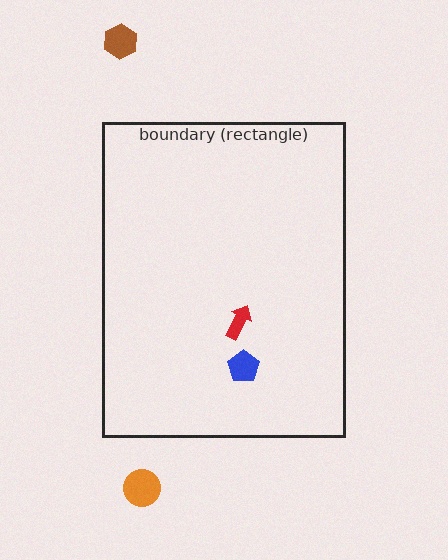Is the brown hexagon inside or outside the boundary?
Outside.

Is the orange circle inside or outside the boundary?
Outside.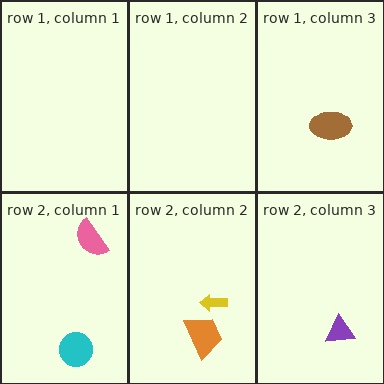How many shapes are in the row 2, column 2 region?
2.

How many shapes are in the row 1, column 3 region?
1.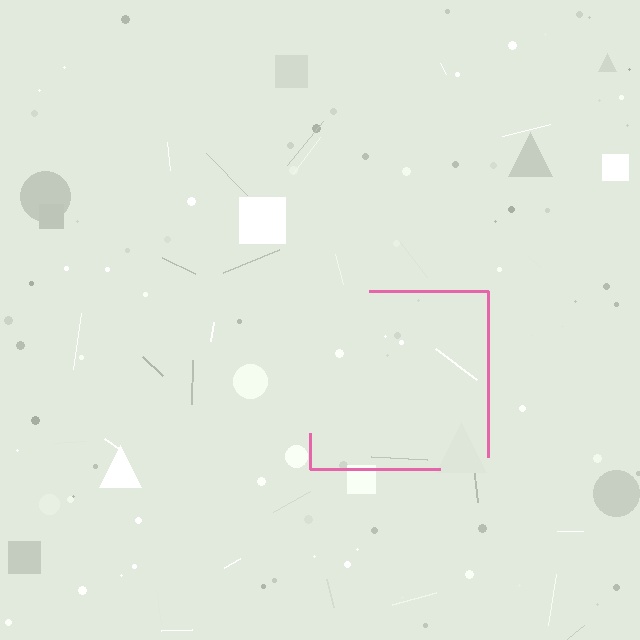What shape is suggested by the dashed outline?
The dashed outline suggests a square.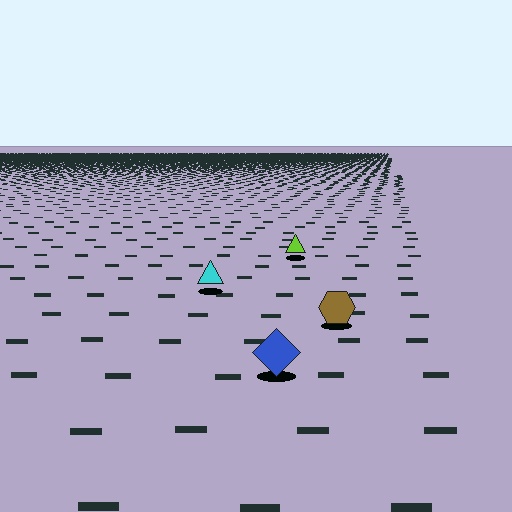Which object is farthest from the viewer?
The lime triangle is farthest from the viewer. It appears smaller and the ground texture around it is denser.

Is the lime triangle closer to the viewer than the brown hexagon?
No. The brown hexagon is closer — you can tell from the texture gradient: the ground texture is coarser near it.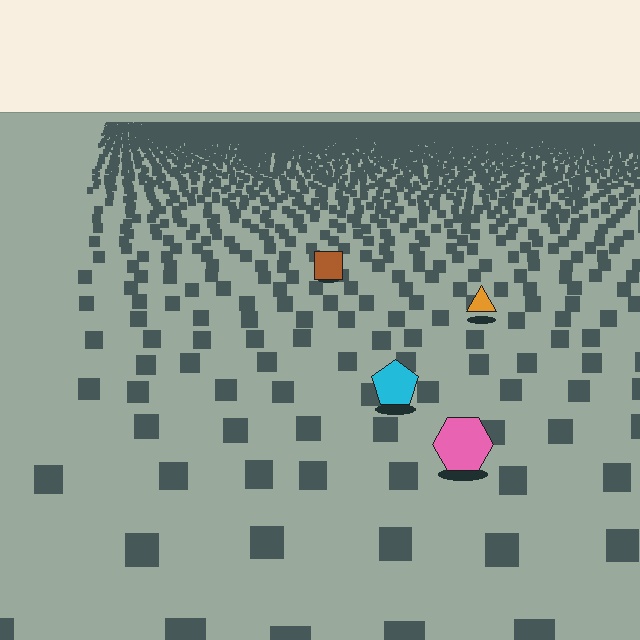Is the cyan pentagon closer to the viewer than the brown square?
Yes. The cyan pentagon is closer — you can tell from the texture gradient: the ground texture is coarser near it.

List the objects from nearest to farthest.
From nearest to farthest: the pink hexagon, the cyan pentagon, the orange triangle, the brown square.